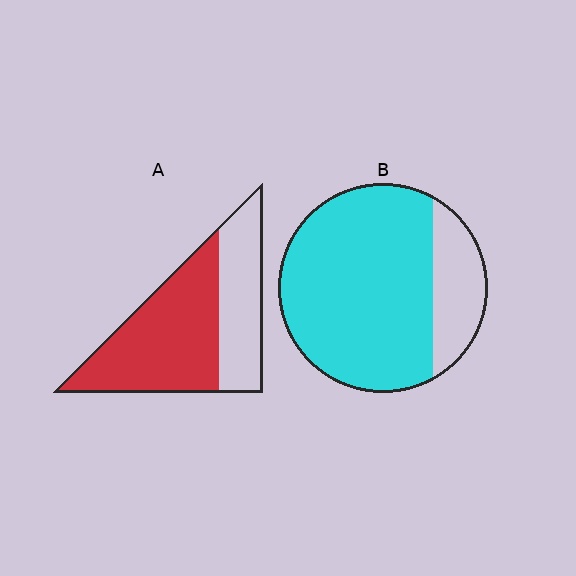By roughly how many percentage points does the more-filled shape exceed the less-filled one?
By roughly 15 percentage points (B over A).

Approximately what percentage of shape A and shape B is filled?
A is approximately 65% and B is approximately 80%.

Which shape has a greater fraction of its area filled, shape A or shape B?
Shape B.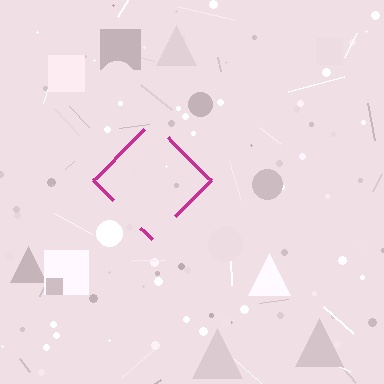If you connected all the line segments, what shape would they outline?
They would outline a diamond.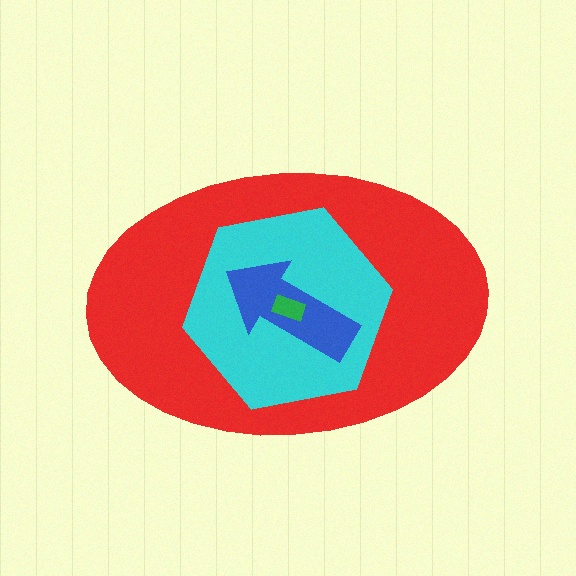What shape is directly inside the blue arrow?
The green rectangle.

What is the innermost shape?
The green rectangle.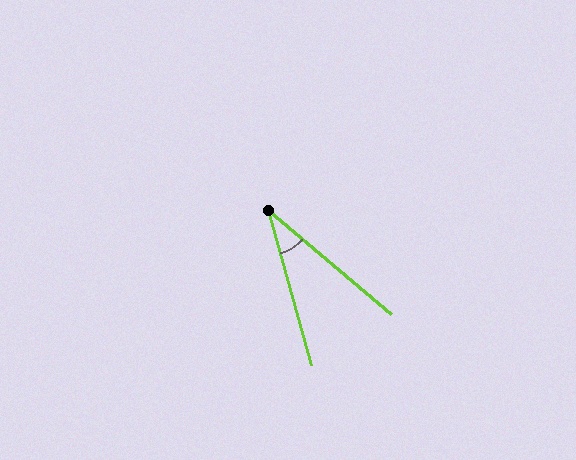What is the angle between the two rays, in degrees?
Approximately 34 degrees.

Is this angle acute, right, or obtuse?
It is acute.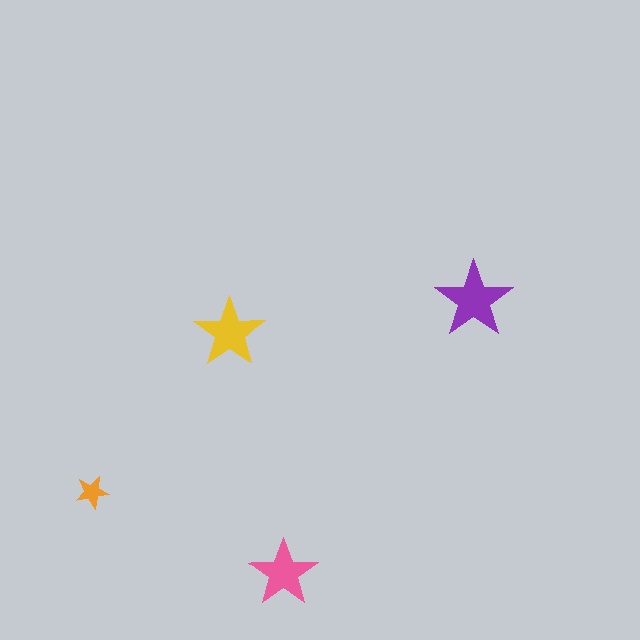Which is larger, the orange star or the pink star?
The pink one.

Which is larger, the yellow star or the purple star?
The purple one.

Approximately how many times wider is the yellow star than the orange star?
About 2 times wider.